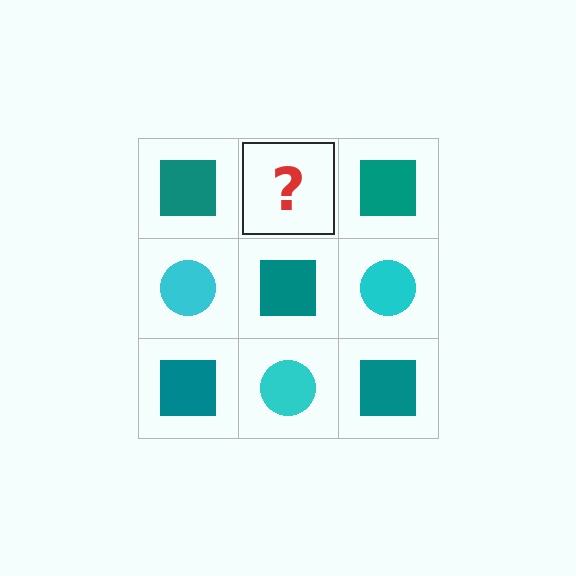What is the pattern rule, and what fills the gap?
The rule is that it alternates teal square and cyan circle in a checkerboard pattern. The gap should be filled with a cyan circle.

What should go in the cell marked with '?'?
The missing cell should contain a cyan circle.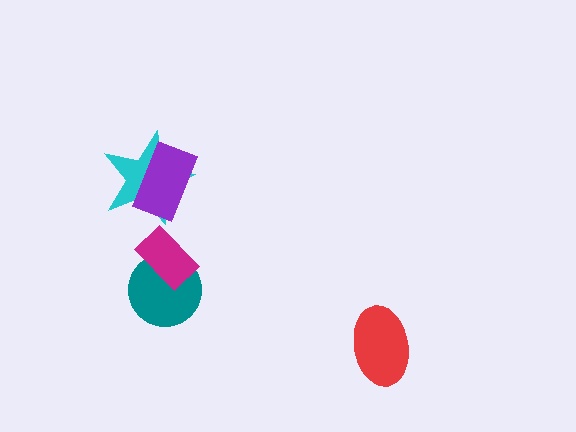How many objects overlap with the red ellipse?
0 objects overlap with the red ellipse.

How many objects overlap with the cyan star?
1 object overlaps with the cyan star.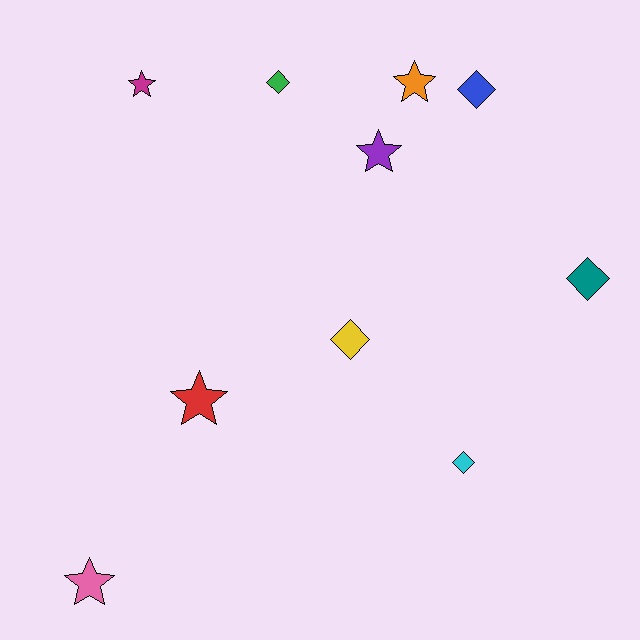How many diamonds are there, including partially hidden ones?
There are 5 diamonds.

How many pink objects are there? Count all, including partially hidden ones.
There is 1 pink object.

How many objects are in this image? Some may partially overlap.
There are 10 objects.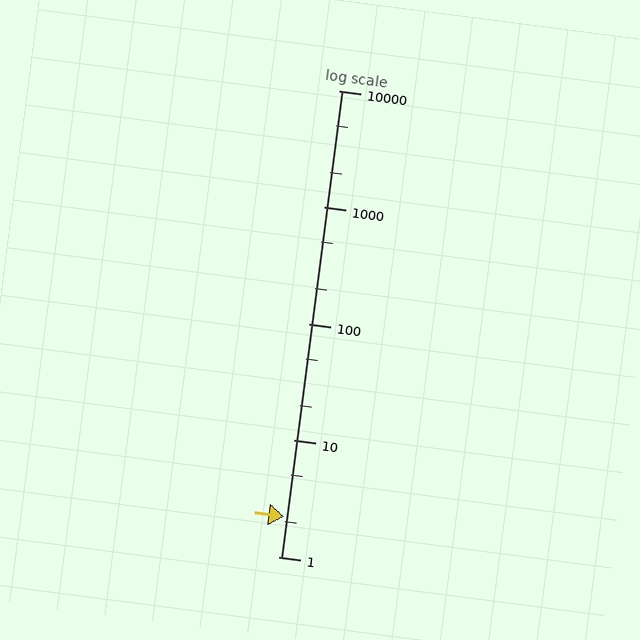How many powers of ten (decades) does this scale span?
The scale spans 4 decades, from 1 to 10000.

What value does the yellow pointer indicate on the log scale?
The pointer indicates approximately 2.2.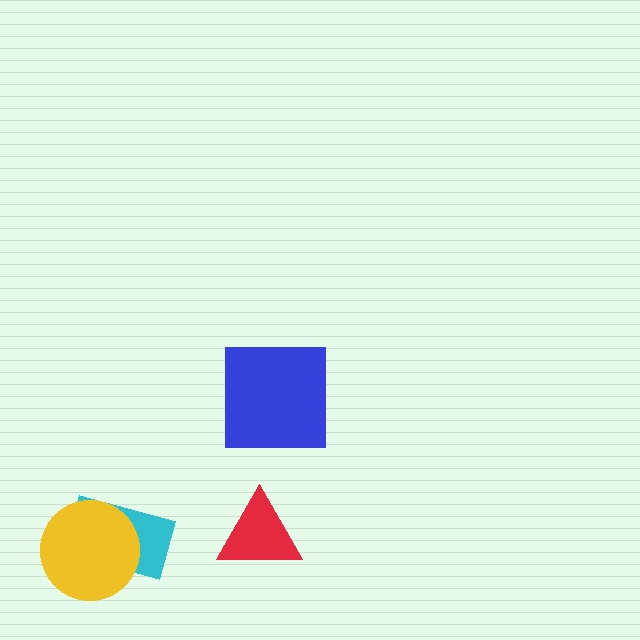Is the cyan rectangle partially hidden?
Yes, it is partially covered by another shape.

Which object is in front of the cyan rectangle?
The yellow circle is in front of the cyan rectangle.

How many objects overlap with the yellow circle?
1 object overlaps with the yellow circle.